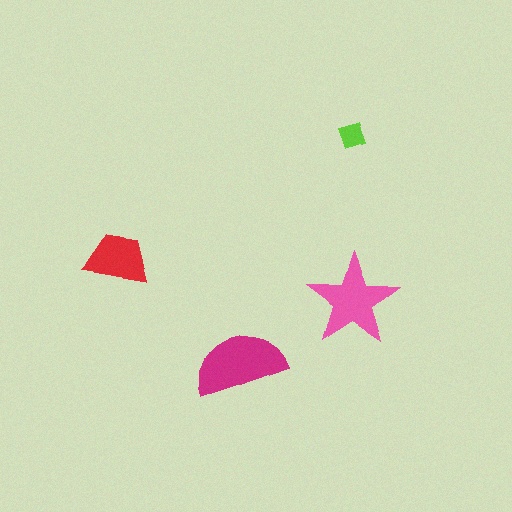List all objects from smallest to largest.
The lime diamond, the red trapezoid, the pink star, the magenta semicircle.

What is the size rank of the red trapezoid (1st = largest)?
3rd.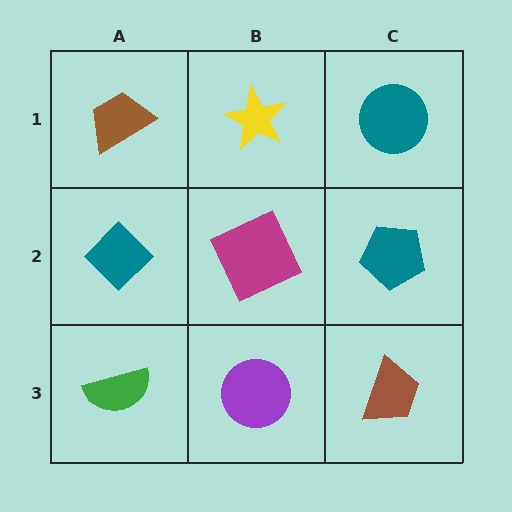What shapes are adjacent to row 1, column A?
A teal diamond (row 2, column A), a yellow star (row 1, column B).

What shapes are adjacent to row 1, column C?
A teal pentagon (row 2, column C), a yellow star (row 1, column B).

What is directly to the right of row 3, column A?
A purple circle.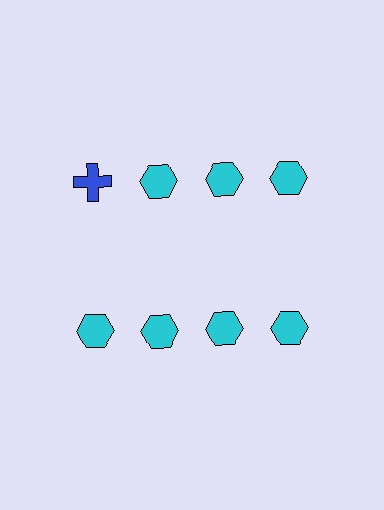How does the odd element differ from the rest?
It differs in both color (blue instead of cyan) and shape (cross instead of hexagon).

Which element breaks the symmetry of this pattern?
The blue cross in the top row, leftmost column breaks the symmetry. All other shapes are cyan hexagons.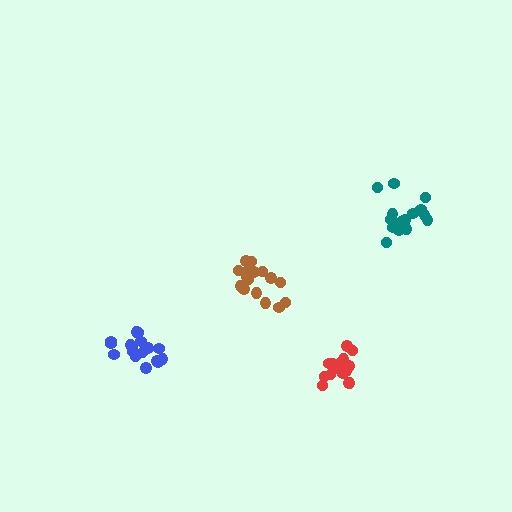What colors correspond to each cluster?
The clusters are colored: red, blue, brown, teal.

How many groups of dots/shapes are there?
There are 4 groups.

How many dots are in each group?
Group 1: 16 dots, Group 2: 17 dots, Group 3: 16 dots, Group 4: 16 dots (65 total).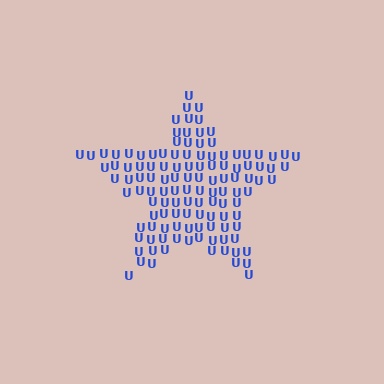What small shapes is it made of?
It is made of small letter U's.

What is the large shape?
The large shape is a star.